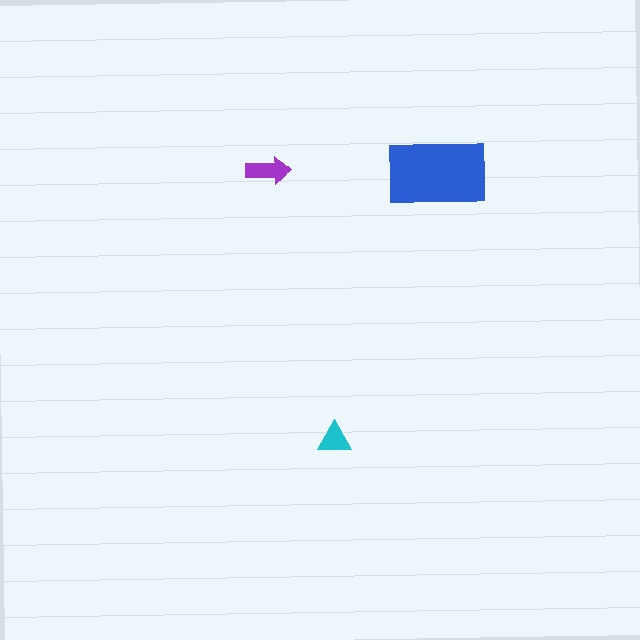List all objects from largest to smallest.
The blue rectangle, the purple arrow, the cyan triangle.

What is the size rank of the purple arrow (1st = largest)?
2nd.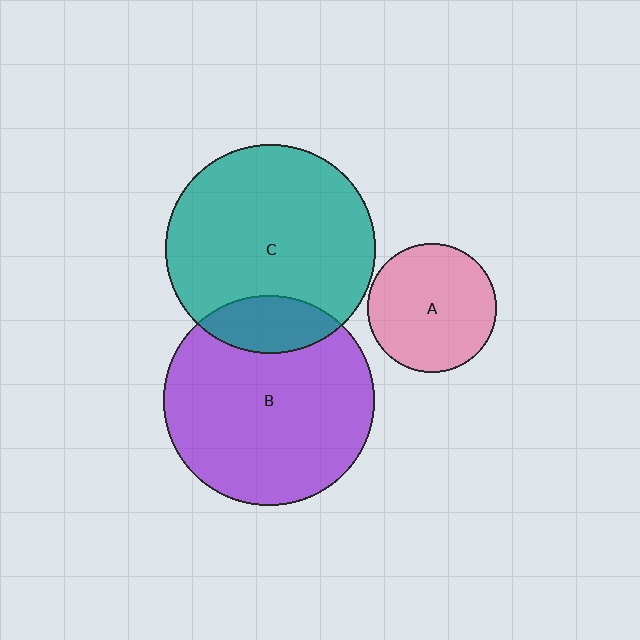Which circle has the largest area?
Circle B (purple).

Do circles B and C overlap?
Yes.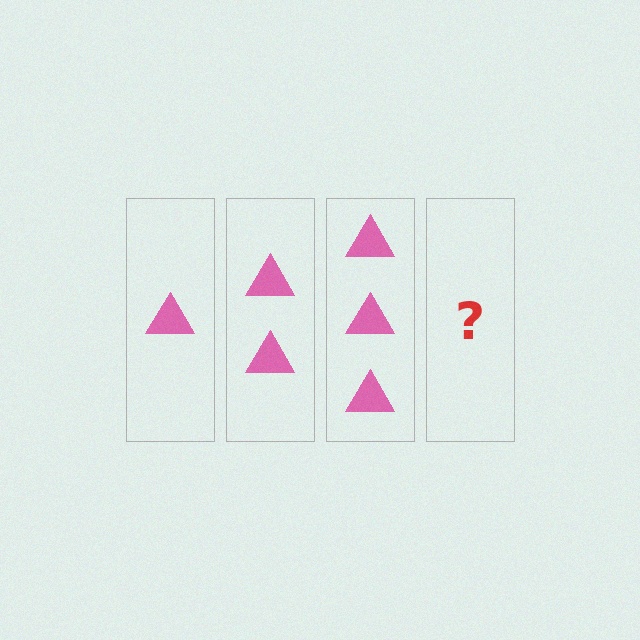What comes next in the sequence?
The next element should be 4 triangles.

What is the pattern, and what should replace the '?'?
The pattern is that each step adds one more triangle. The '?' should be 4 triangles.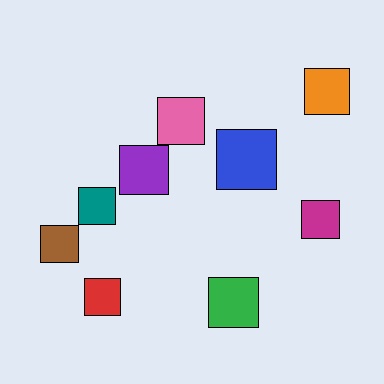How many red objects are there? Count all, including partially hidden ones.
There is 1 red object.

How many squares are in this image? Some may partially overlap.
There are 9 squares.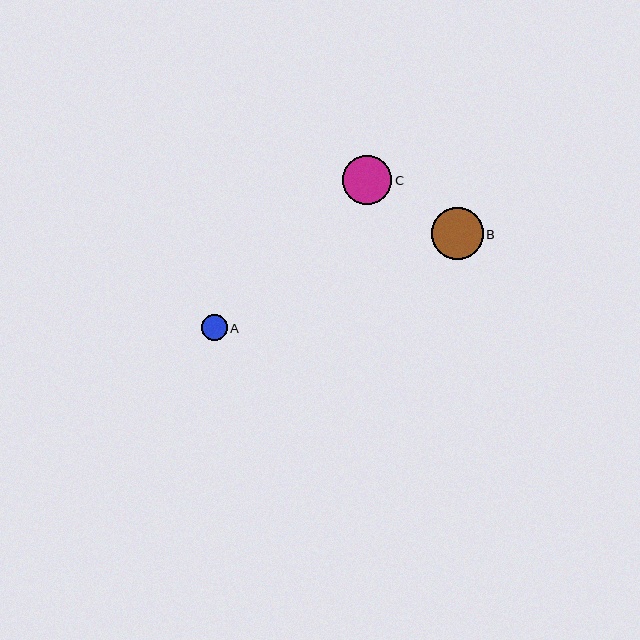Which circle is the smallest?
Circle A is the smallest with a size of approximately 26 pixels.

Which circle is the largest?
Circle B is the largest with a size of approximately 51 pixels.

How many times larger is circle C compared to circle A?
Circle C is approximately 1.9 times the size of circle A.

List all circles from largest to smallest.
From largest to smallest: B, C, A.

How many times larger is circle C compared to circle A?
Circle C is approximately 1.9 times the size of circle A.